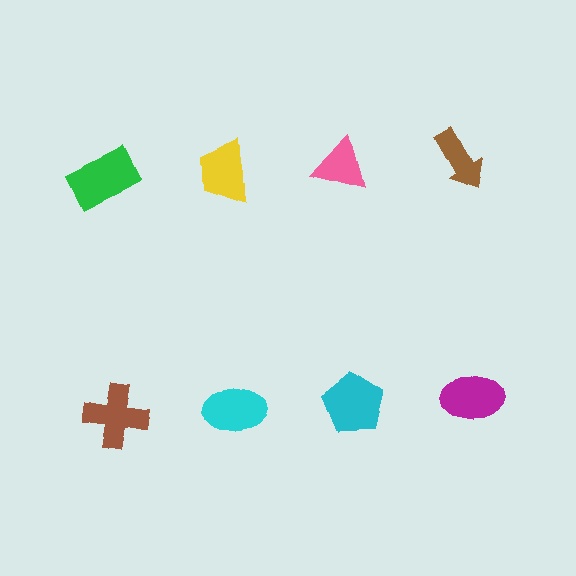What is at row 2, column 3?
A cyan pentagon.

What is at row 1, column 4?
A brown arrow.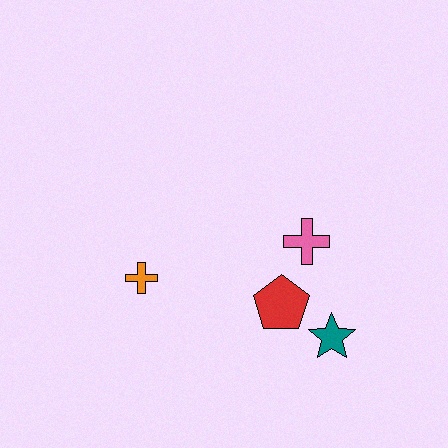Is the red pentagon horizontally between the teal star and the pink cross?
No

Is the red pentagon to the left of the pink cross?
Yes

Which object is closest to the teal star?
The red pentagon is closest to the teal star.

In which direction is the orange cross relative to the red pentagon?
The orange cross is to the left of the red pentagon.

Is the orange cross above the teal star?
Yes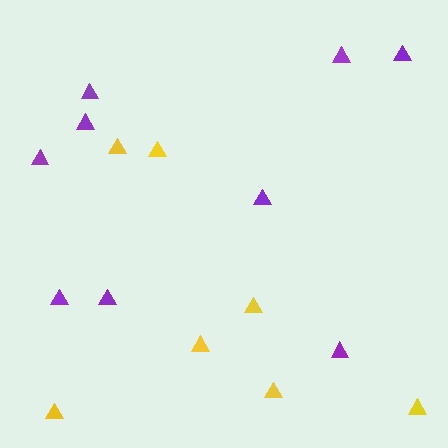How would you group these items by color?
There are 2 groups: one group of purple triangles (9) and one group of yellow triangles (7).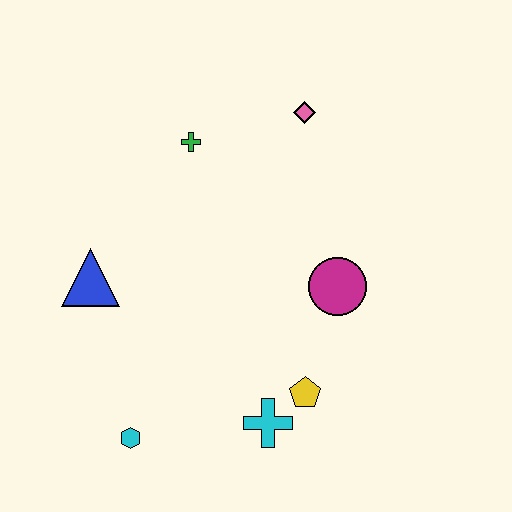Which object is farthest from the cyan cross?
The pink diamond is farthest from the cyan cross.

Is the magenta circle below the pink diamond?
Yes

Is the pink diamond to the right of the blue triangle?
Yes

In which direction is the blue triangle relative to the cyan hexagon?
The blue triangle is above the cyan hexagon.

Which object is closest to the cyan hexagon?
The cyan cross is closest to the cyan hexagon.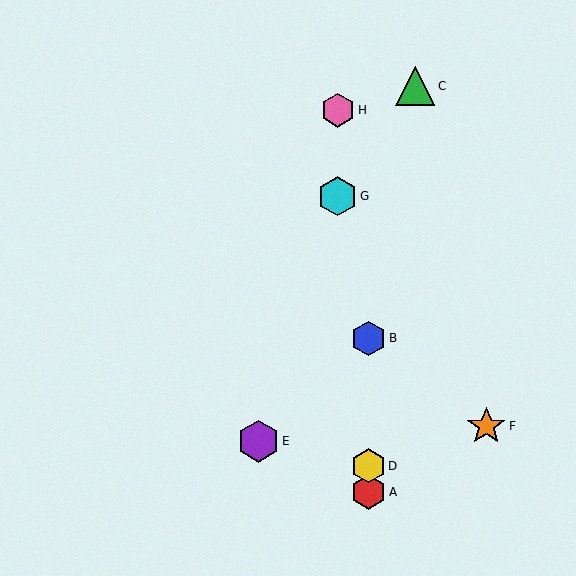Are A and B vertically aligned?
Yes, both are at x≈368.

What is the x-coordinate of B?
Object B is at x≈368.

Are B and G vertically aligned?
No, B is at x≈368 and G is at x≈337.